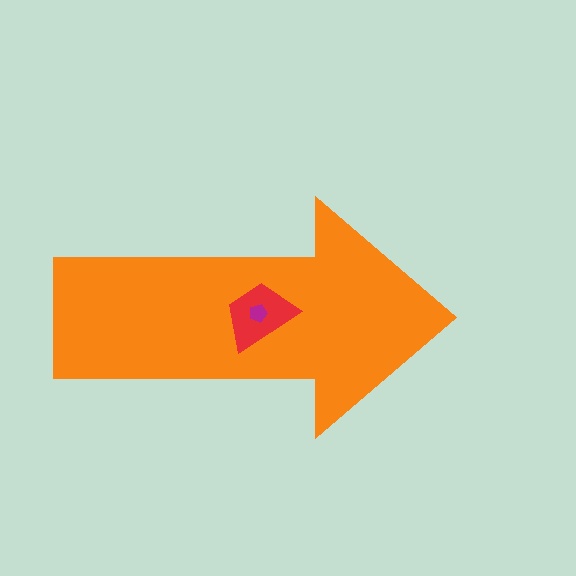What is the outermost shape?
The orange arrow.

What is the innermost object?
The magenta pentagon.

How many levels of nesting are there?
3.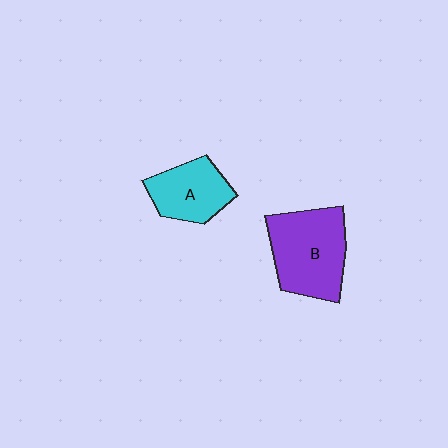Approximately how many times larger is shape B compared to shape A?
Approximately 1.5 times.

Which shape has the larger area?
Shape B (purple).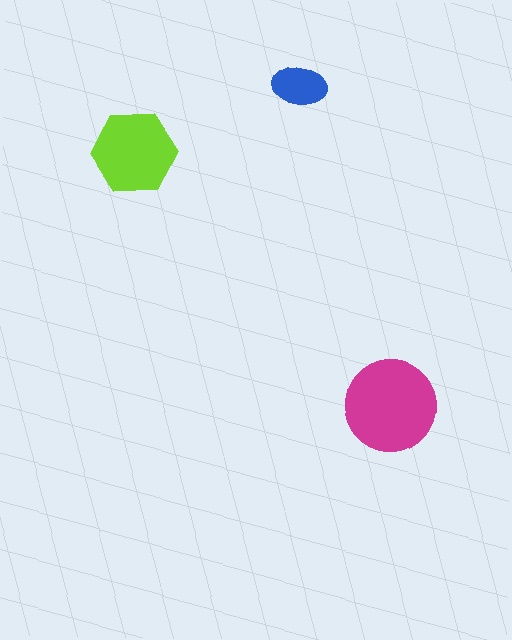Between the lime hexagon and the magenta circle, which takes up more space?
The magenta circle.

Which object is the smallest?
The blue ellipse.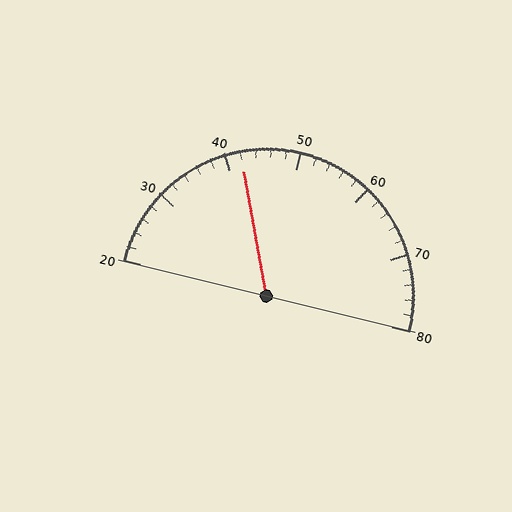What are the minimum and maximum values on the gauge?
The gauge ranges from 20 to 80.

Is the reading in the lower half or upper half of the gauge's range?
The reading is in the lower half of the range (20 to 80).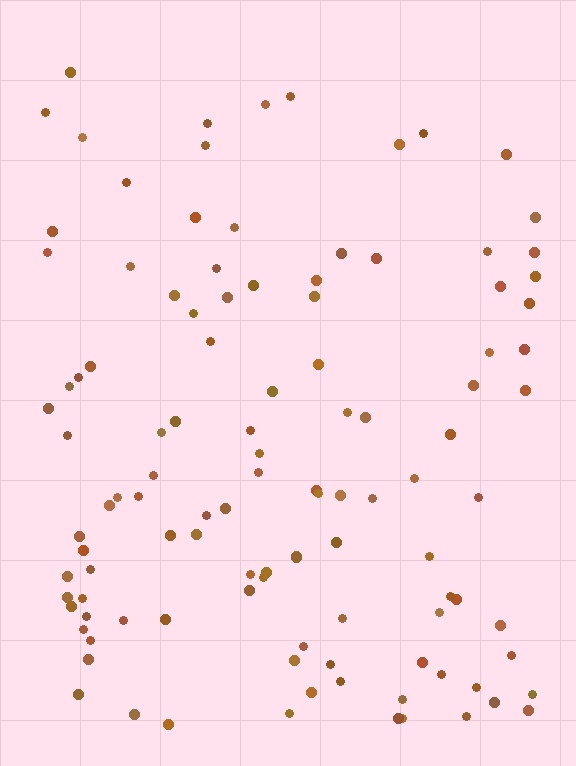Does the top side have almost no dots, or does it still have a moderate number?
Still a moderate number, just noticeably fewer than the bottom.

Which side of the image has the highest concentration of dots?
The bottom.